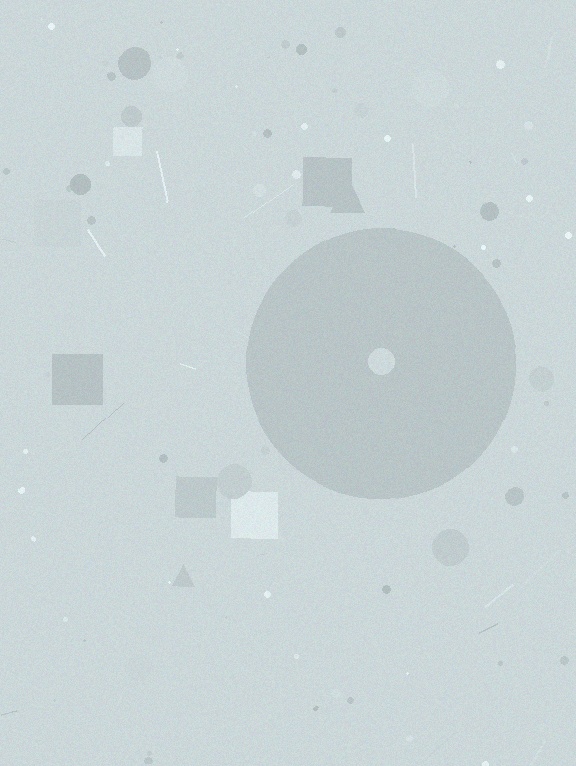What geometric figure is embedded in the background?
A circle is embedded in the background.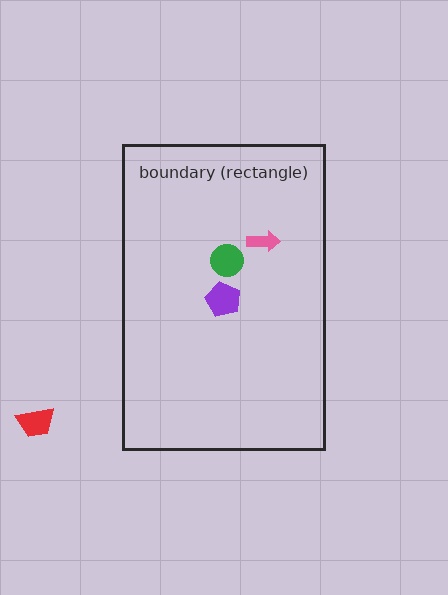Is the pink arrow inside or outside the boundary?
Inside.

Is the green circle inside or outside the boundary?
Inside.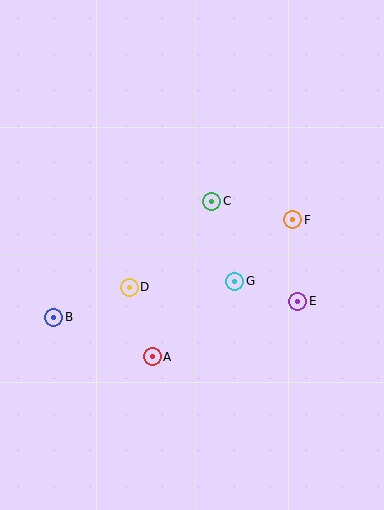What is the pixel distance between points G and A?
The distance between G and A is 112 pixels.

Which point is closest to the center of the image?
Point G at (235, 281) is closest to the center.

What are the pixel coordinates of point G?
Point G is at (235, 281).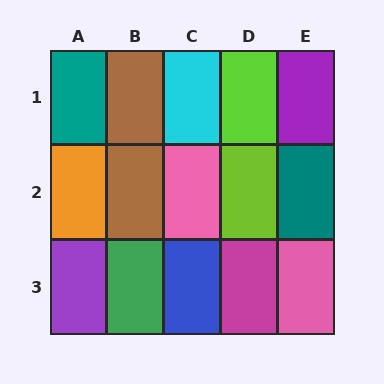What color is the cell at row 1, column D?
Lime.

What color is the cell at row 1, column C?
Cyan.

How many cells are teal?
2 cells are teal.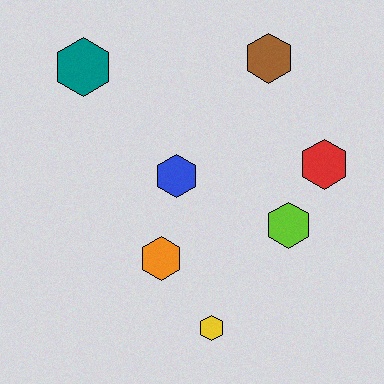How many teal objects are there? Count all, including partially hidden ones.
There is 1 teal object.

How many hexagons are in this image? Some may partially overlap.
There are 7 hexagons.